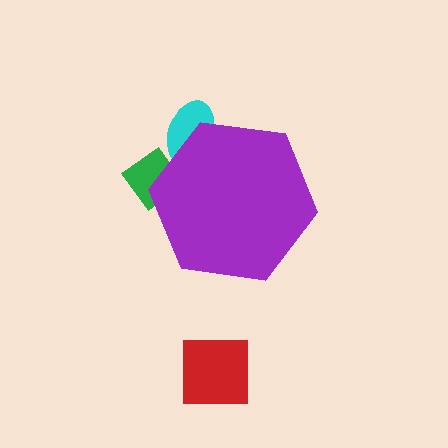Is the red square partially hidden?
No, the red square is fully visible.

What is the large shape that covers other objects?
A purple hexagon.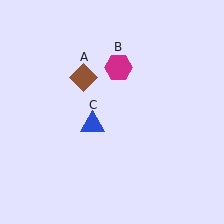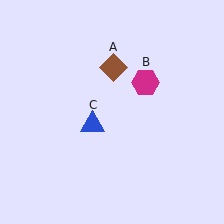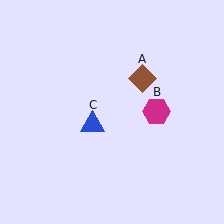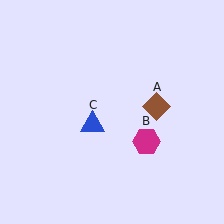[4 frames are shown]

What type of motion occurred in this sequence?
The brown diamond (object A), magenta hexagon (object B) rotated clockwise around the center of the scene.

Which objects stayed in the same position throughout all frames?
Blue triangle (object C) remained stationary.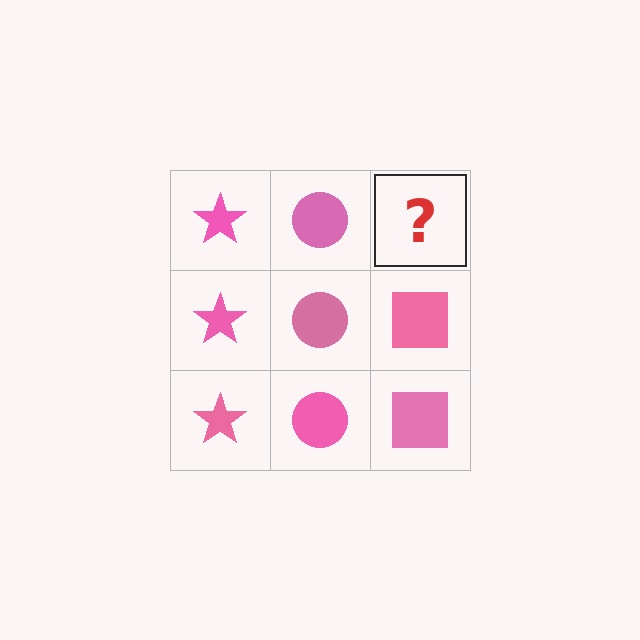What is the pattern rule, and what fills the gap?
The rule is that each column has a consistent shape. The gap should be filled with a pink square.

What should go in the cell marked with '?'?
The missing cell should contain a pink square.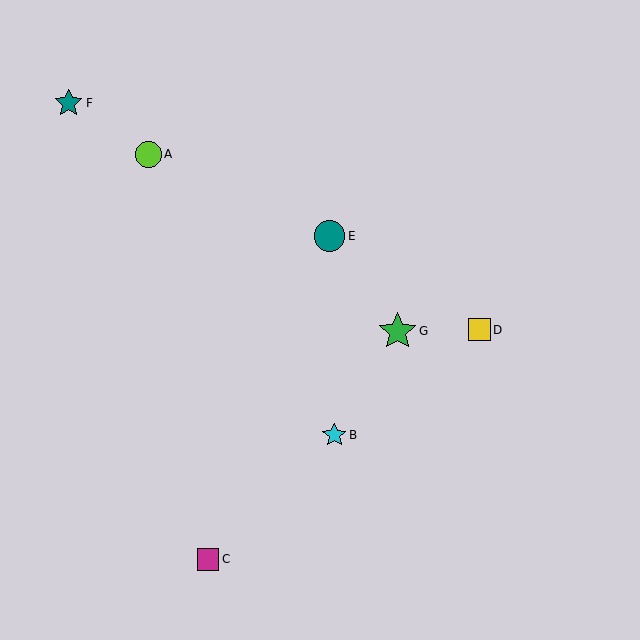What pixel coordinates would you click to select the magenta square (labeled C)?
Click at (208, 559) to select the magenta square C.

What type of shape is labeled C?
Shape C is a magenta square.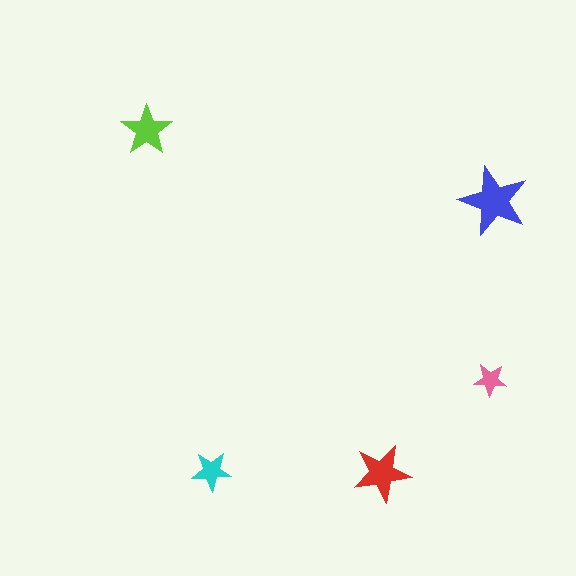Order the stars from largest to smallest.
the blue one, the red one, the lime one, the cyan one, the pink one.